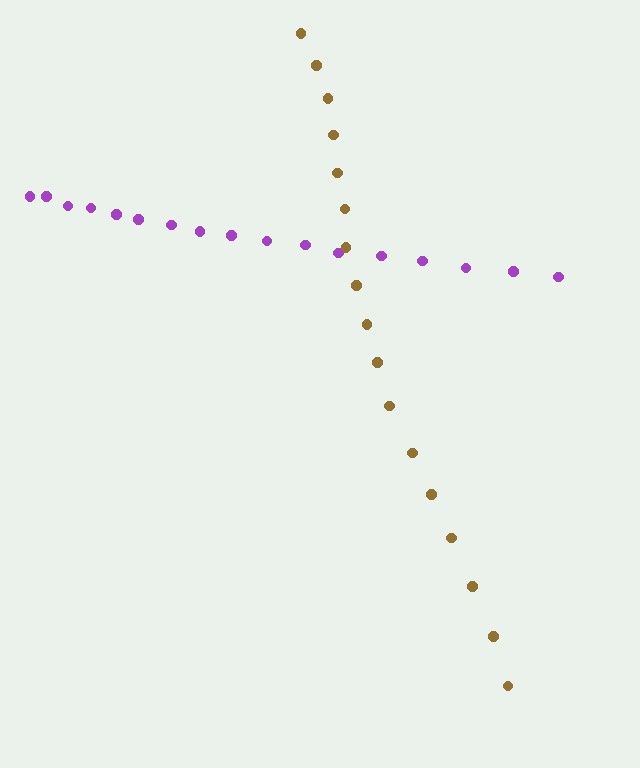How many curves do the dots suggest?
There are 2 distinct paths.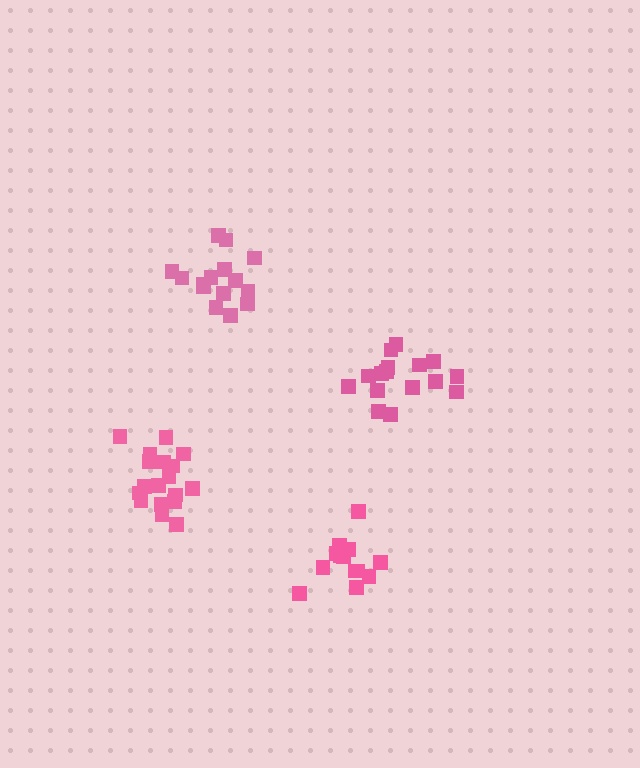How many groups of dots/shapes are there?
There are 4 groups.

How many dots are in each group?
Group 1: 16 dots, Group 2: 15 dots, Group 3: 13 dots, Group 4: 19 dots (63 total).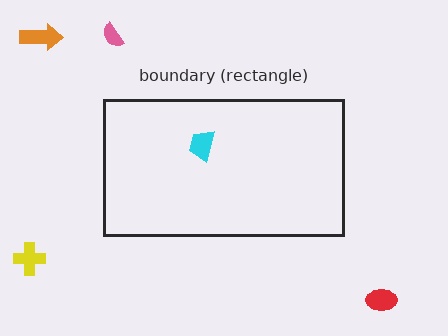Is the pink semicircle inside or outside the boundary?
Outside.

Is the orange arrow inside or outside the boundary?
Outside.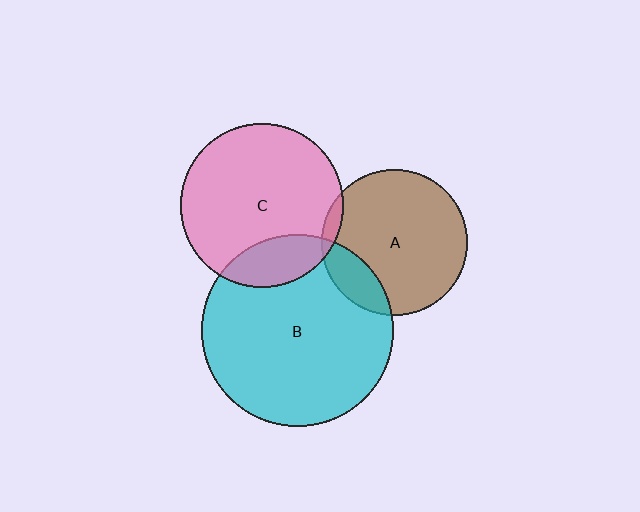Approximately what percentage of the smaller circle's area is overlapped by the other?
Approximately 20%.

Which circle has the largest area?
Circle B (cyan).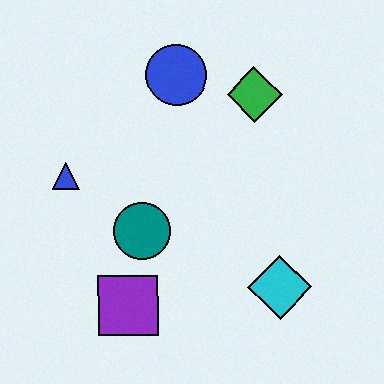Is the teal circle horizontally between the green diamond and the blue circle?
No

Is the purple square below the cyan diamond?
Yes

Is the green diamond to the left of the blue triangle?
No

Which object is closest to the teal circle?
The purple square is closest to the teal circle.